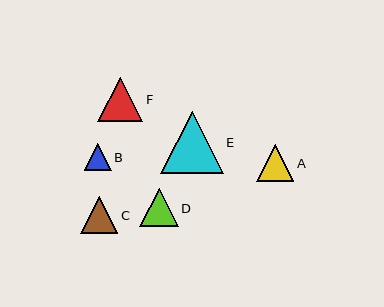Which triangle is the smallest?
Triangle B is the smallest with a size of approximately 27 pixels.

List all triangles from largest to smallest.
From largest to smallest: E, F, D, C, A, B.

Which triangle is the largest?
Triangle E is the largest with a size of approximately 62 pixels.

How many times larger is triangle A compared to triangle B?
Triangle A is approximately 1.4 times the size of triangle B.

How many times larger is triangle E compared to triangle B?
Triangle E is approximately 2.3 times the size of triangle B.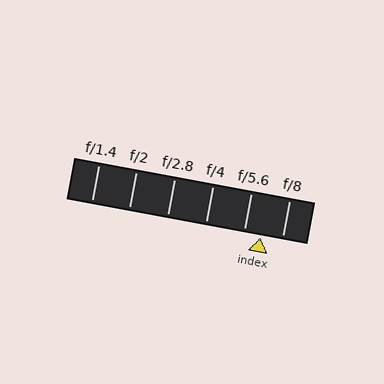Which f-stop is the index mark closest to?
The index mark is closest to f/5.6.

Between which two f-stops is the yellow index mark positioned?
The index mark is between f/5.6 and f/8.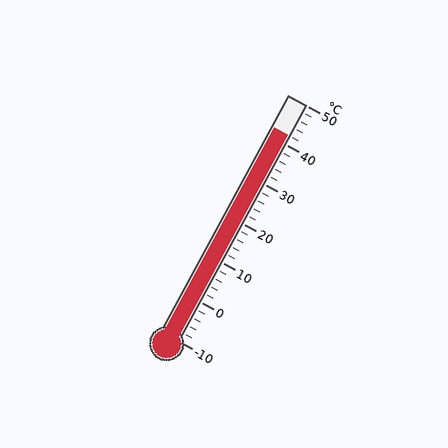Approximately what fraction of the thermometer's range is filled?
The thermometer is filled to approximately 85% of its range.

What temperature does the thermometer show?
The thermometer shows approximately 42°C.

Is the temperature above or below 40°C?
The temperature is above 40°C.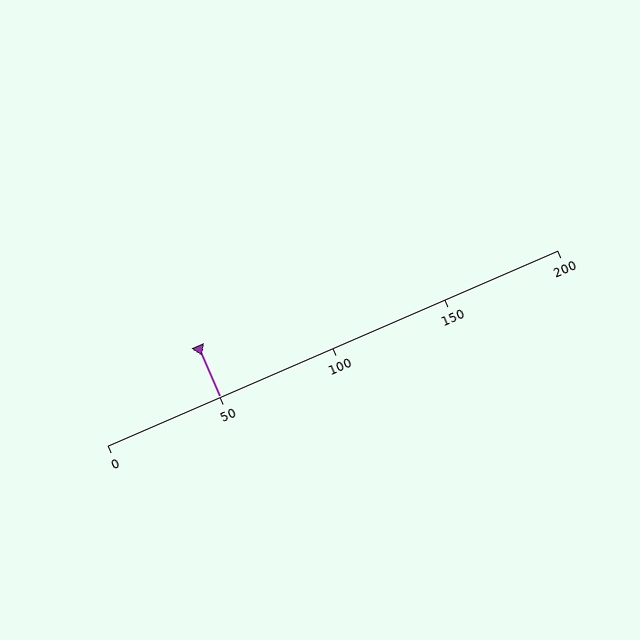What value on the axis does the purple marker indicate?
The marker indicates approximately 50.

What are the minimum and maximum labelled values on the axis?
The axis runs from 0 to 200.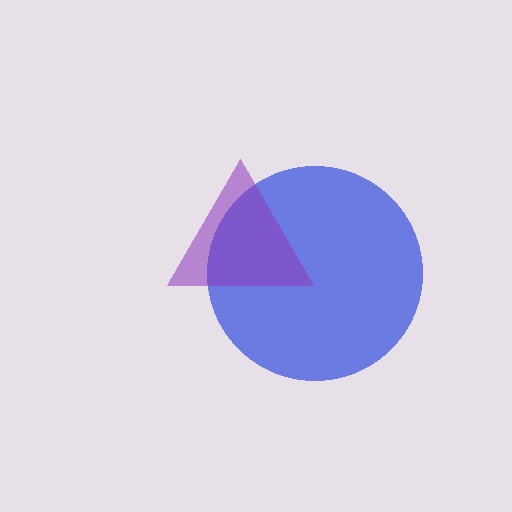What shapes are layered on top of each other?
The layered shapes are: a blue circle, a purple triangle.